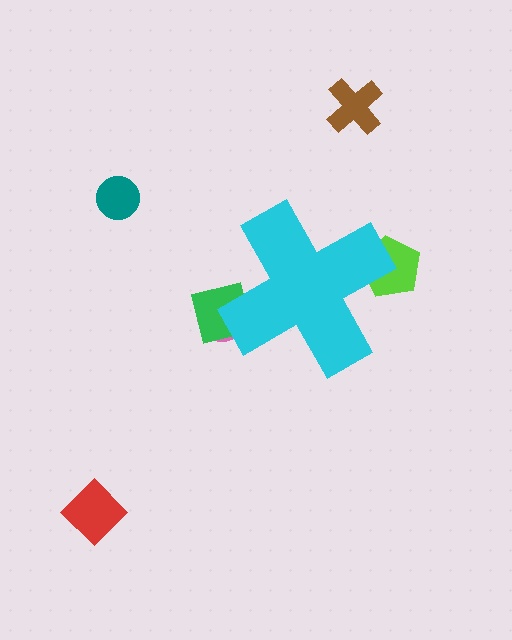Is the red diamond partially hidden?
No, the red diamond is fully visible.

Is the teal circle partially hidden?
No, the teal circle is fully visible.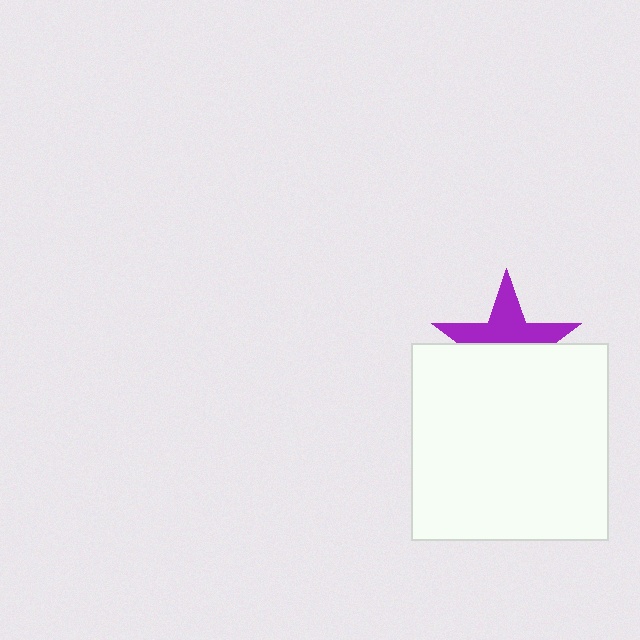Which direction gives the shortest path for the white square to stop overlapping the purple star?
Moving down gives the shortest separation.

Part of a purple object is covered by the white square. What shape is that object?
It is a star.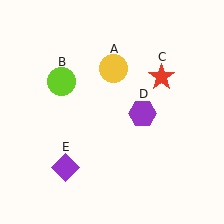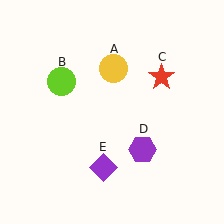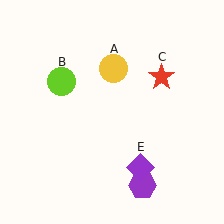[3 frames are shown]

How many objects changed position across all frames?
2 objects changed position: purple hexagon (object D), purple diamond (object E).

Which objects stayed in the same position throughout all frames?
Yellow circle (object A) and lime circle (object B) and red star (object C) remained stationary.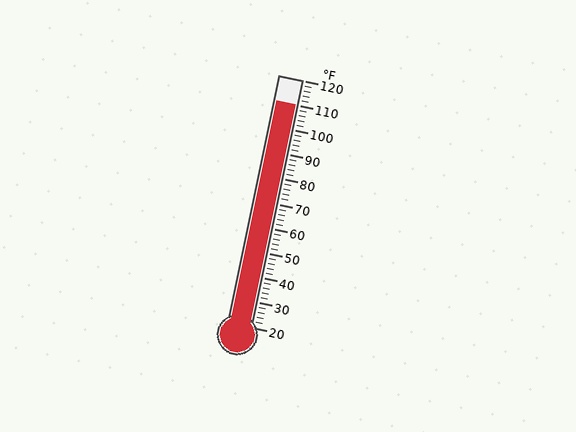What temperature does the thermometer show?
The thermometer shows approximately 110°F.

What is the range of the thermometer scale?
The thermometer scale ranges from 20°F to 120°F.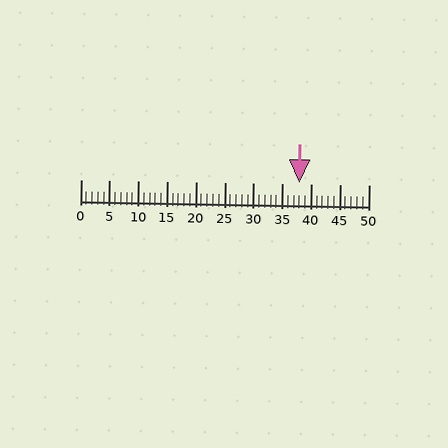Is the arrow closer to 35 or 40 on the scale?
The arrow is closer to 40.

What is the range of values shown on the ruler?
The ruler shows values from 0 to 50.